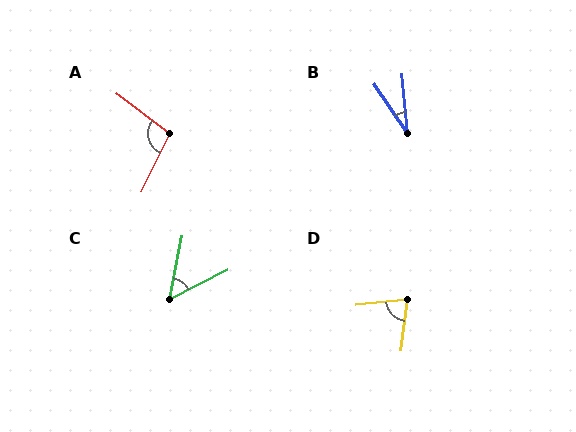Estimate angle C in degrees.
Approximately 53 degrees.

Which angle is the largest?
A, at approximately 101 degrees.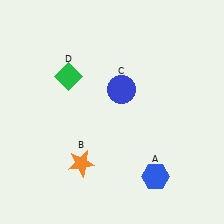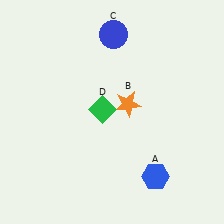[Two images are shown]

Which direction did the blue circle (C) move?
The blue circle (C) moved up.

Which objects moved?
The objects that moved are: the orange star (B), the blue circle (C), the green diamond (D).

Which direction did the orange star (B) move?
The orange star (B) moved up.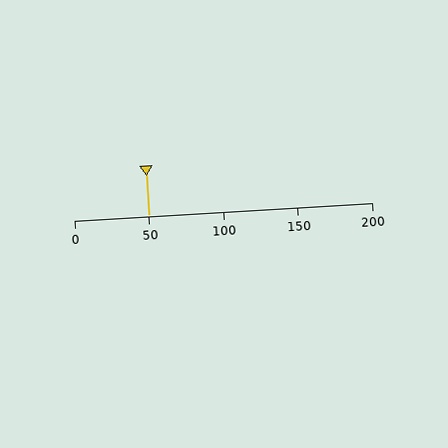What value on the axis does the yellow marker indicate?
The marker indicates approximately 50.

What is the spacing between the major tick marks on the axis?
The major ticks are spaced 50 apart.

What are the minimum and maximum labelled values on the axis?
The axis runs from 0 to 200.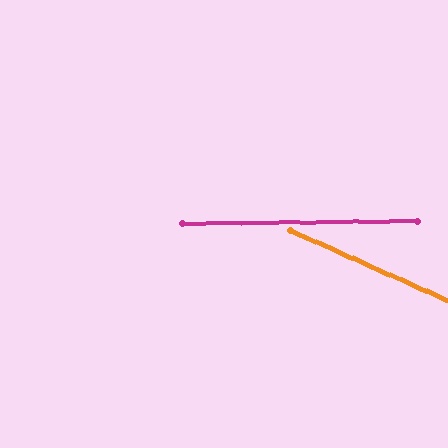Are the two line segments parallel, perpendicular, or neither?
Neither parallel nor perpendicular — they differ by about 24°.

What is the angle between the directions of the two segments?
Approximately 24 degrees.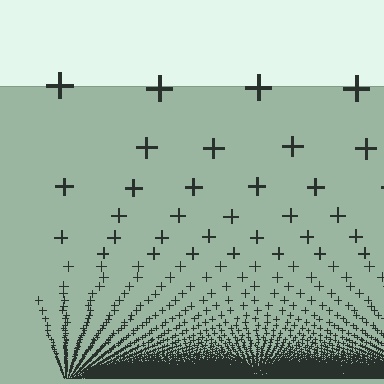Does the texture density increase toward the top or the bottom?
Density increases toward the bottom.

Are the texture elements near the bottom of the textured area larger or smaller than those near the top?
Smaller. The gradient is inverted — elements near the bottom are smaller and denser.